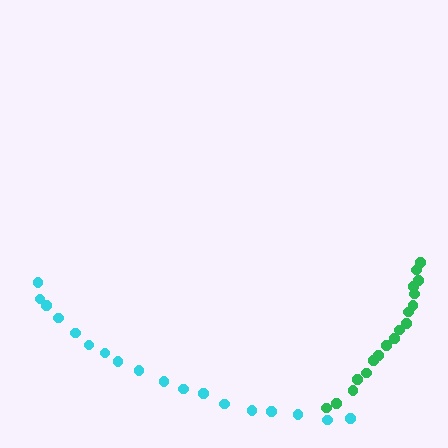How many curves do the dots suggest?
There are 2 distinct paths.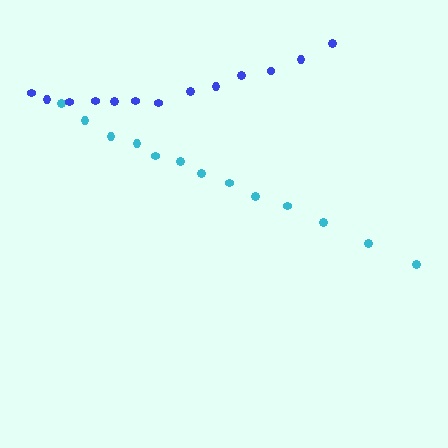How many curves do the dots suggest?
There are 2 distinct paths.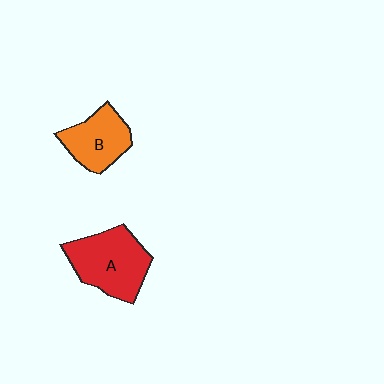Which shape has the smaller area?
Shape B (orange).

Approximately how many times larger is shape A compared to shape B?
Approximately 1.4 times.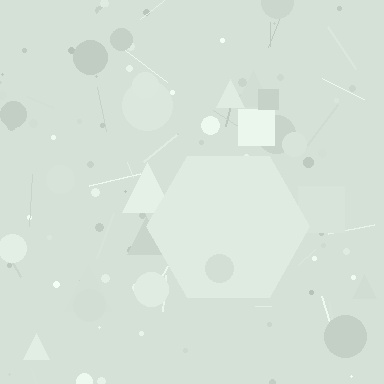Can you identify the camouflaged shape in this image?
The camouflaged shape is a hexagon.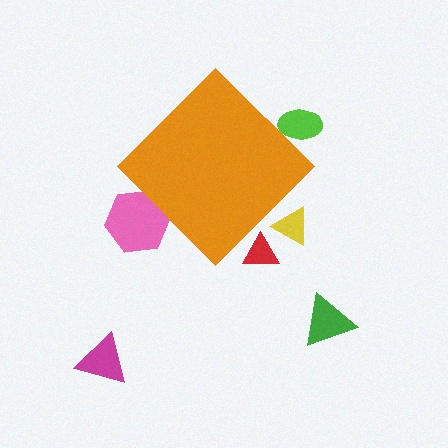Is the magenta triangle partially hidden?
No, the magenta triangle is fully visible.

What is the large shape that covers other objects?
An orange diamond.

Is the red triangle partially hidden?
Yes, the red triangle is partially hidden behind the orange diamond.